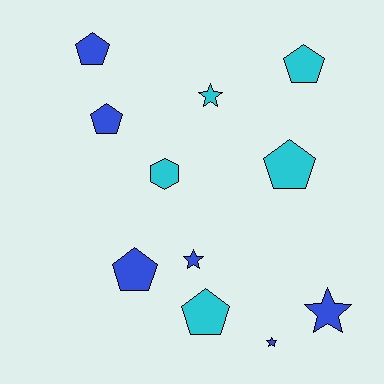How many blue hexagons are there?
There are no blue hexagons.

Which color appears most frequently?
Blue, with 6 objects.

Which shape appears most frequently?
Pentagon, with 6 objects.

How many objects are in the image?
There are 11 objects.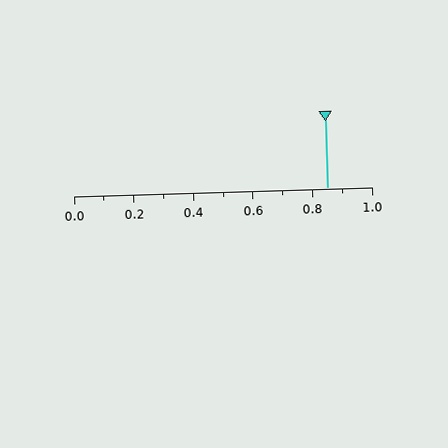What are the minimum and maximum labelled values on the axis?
The axis runs from 0.0 to 1.0.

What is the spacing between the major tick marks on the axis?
The major ticks are spaced 0.2 apart.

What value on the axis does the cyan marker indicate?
The marker indicates approximately 0.85.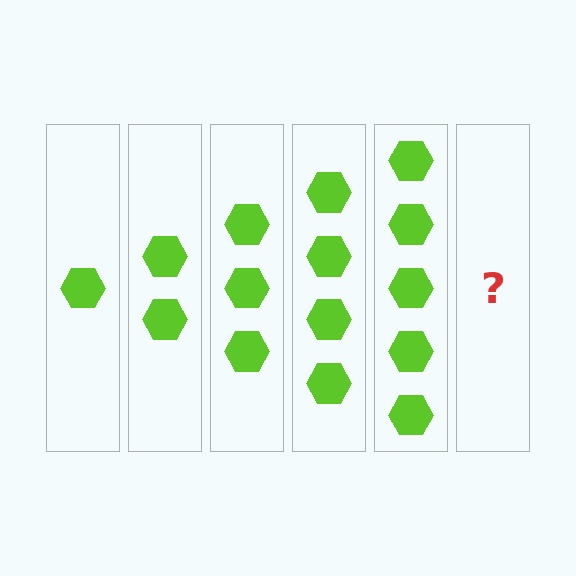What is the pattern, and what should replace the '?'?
The pattern is that each step adds one more hexagon. The '?' should be 6 hexagons.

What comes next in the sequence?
The next element should be 6 hexagons.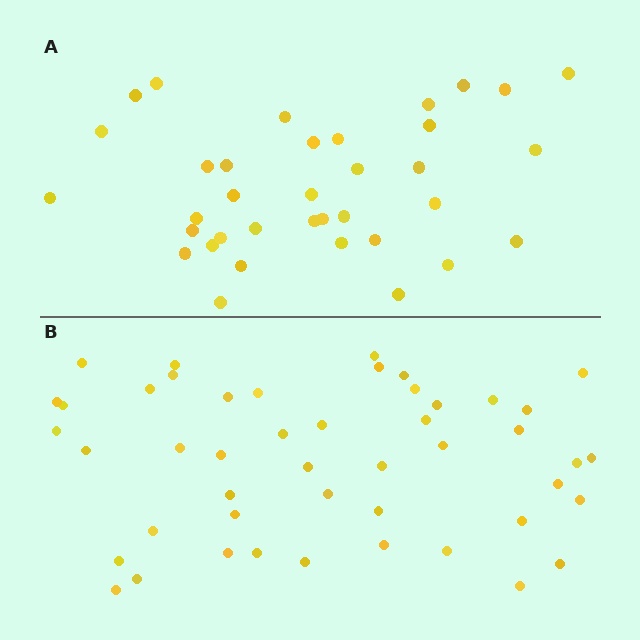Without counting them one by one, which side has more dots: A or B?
Region B (the bottom region) has more dots.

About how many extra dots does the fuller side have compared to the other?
Region B has roughly 12 or so more dots than region A.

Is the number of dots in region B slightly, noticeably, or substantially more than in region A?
Region B has noticeably more, but not dramatically so. The ratio is roughly 1.3 to 1.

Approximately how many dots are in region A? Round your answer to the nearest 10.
About 40 dots. (The exact count is 36, which rounds to 40.)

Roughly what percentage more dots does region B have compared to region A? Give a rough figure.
About 30% more.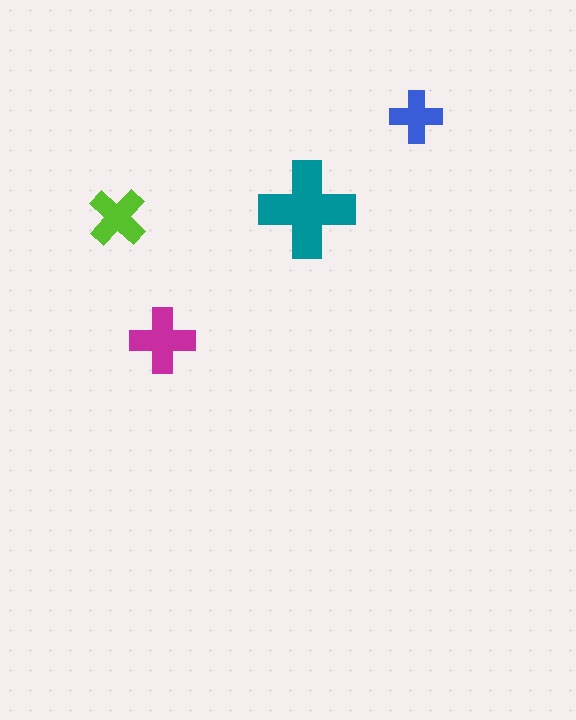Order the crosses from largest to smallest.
the teal one, the magenta one, the lime one, the blue one.